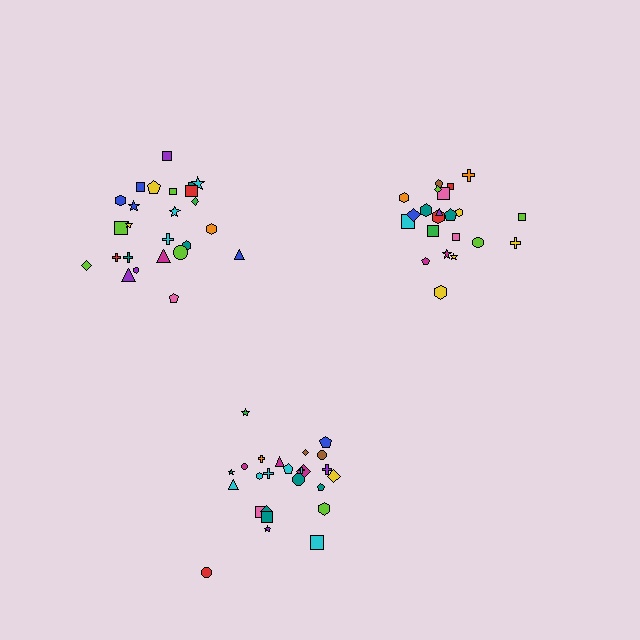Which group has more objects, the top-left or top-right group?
The top-left group.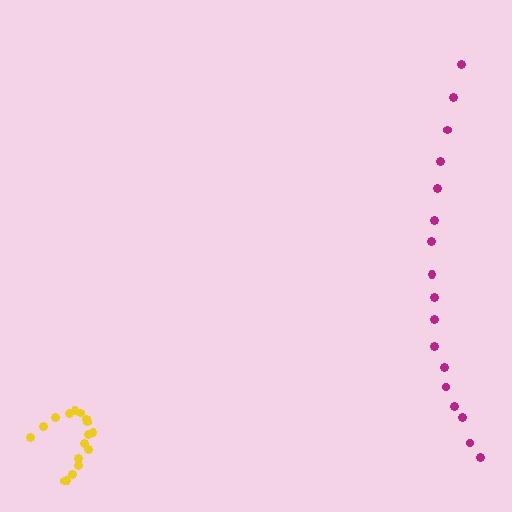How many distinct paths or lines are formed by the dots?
There are 2 distinct paths.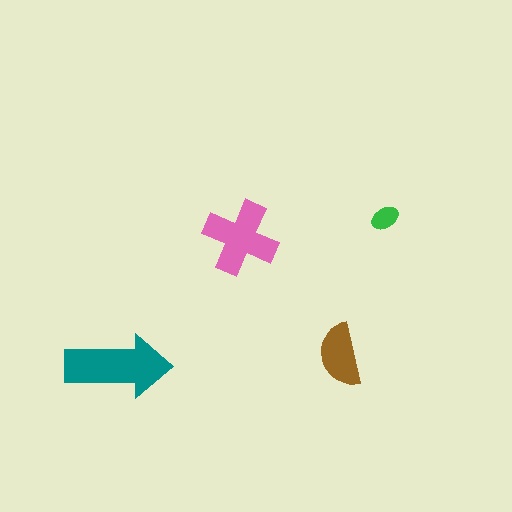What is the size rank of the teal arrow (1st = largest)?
1st.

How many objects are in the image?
There are 4 objects in the image.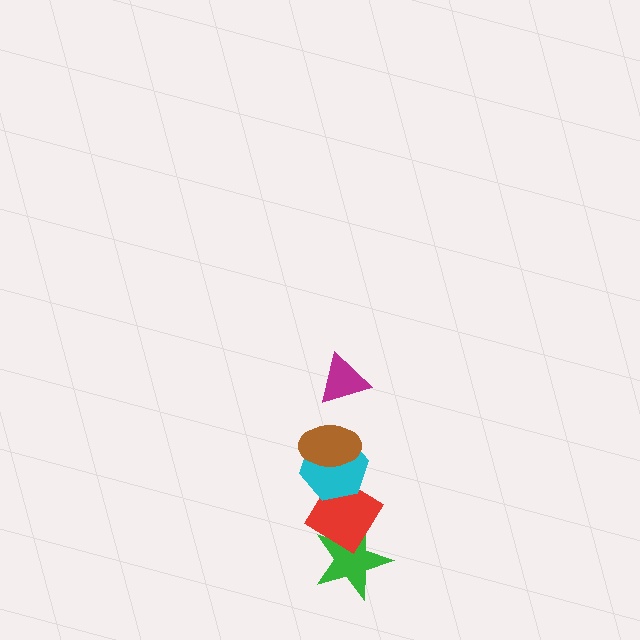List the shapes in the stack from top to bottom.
From top to bottom: the magenta triangle, the brown ellipse, the cyan hexagon, the red diamond, the green star.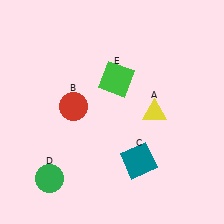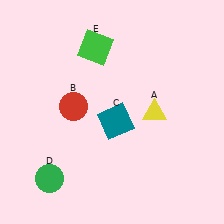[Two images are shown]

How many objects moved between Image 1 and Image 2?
2 objects moved between the two images.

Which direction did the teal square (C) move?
The teal square (C) moved up.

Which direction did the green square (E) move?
The green square (E) moved up.